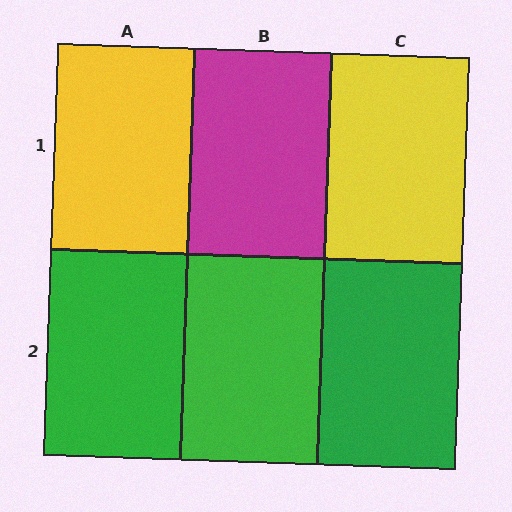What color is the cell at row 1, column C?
Yellow.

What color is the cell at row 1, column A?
Yellow.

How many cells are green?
3 cells are green.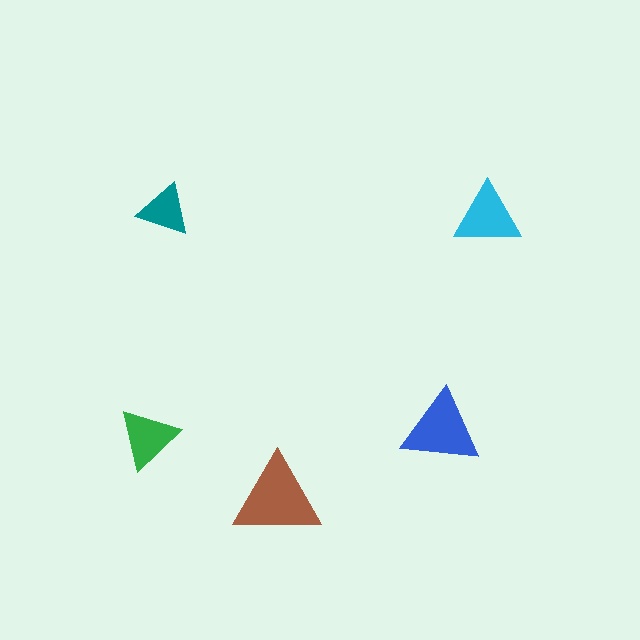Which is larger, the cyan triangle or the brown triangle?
The brown one.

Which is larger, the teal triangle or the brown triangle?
The brown one.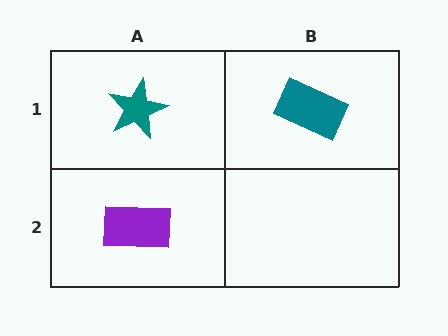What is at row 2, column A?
A purple rectangle.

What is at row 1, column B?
A teal rectangle.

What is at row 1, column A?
A teal star.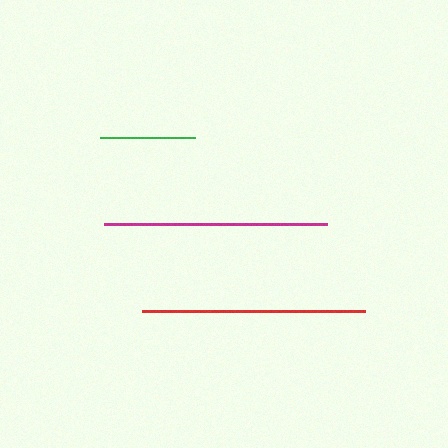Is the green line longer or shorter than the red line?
The red line is longer than the green line.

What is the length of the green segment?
The green segment is approximately 95 pixels long.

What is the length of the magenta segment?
The magenta segment is approximately 222 pixels long.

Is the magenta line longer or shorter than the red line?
The red line is longer than the magenta line.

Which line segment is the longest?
The red line is the longest at approximately 224 pixels.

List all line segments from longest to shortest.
From longest to shortest: red, magenta, green.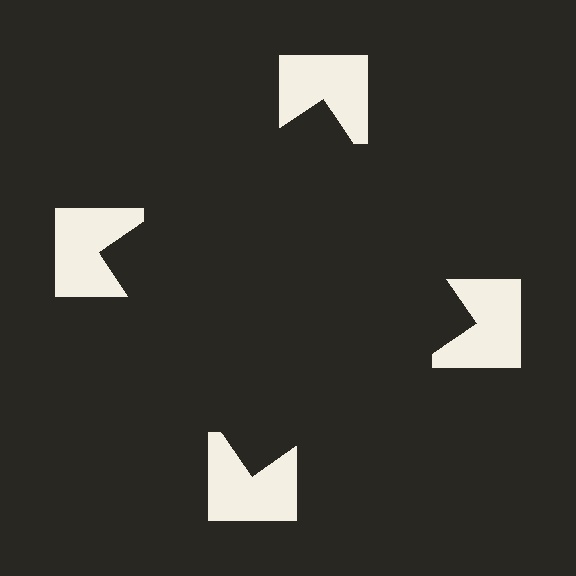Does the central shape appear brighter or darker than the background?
It typically appears slightly darker than the background, even though no actual brightness change is drawn.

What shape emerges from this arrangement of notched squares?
An illusory square — its edges are inferred from the aligned wedge cuts in the notched squares, not physically drawn.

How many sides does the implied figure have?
4 sides.